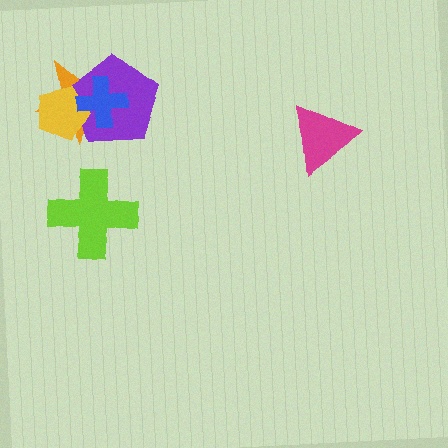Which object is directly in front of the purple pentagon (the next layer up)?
The yellow pentagon is directly in front of the purple pentagon.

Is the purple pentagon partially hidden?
Yes, it is partially covered by another shape.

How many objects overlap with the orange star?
3 objects overlap with the orange star.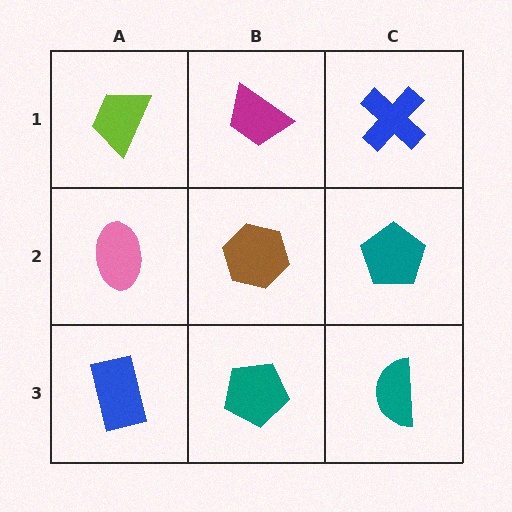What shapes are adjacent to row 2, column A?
A lime trapezoid (row 1, column A), a blue rectangle (row 3, column A), a brown hexagon (row 2, column B).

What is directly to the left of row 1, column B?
A lime trapezoid.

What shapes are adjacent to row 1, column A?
A pink ellipse (row 2, column A), a magenta trapezoid (row 1, column B).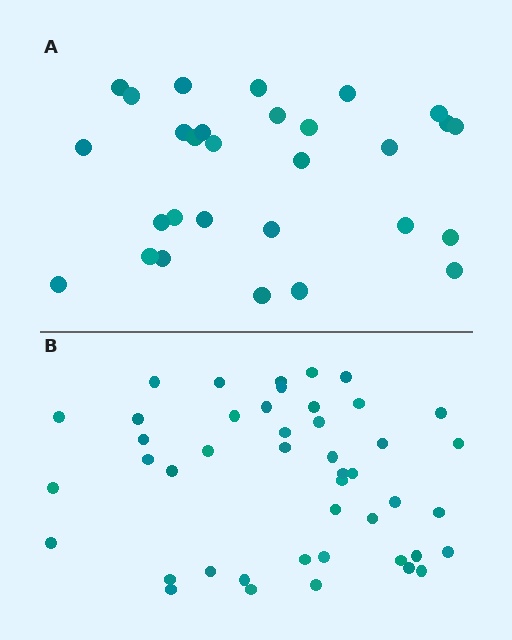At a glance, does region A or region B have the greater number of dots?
Region B (the bottom region) has more dots.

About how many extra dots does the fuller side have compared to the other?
Region B has approximately 15 more dots than region A.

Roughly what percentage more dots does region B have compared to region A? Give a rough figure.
About 55% more.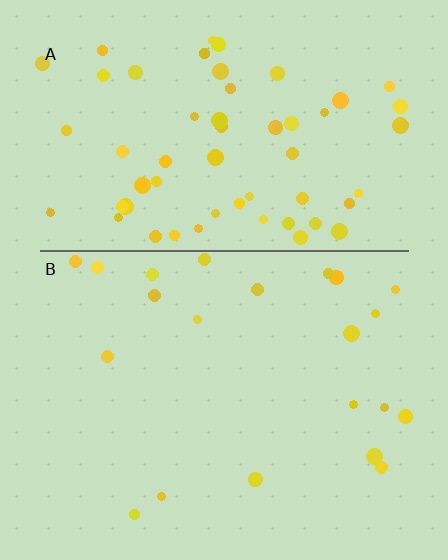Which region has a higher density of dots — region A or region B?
A (the top).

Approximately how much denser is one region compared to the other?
Approximately 2.8× — region A over region B.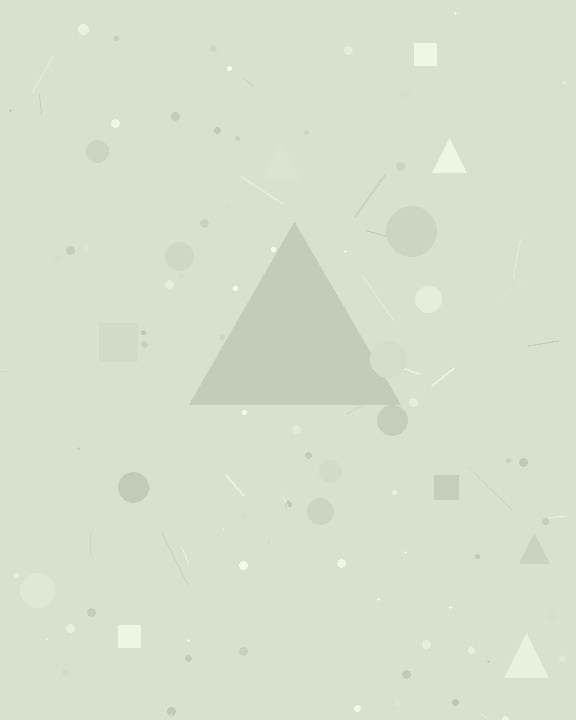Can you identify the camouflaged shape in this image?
The camouflaged shape is a triangle.